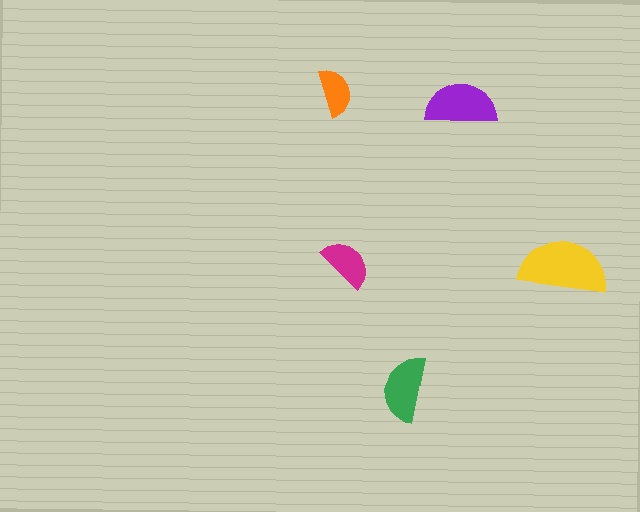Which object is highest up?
The orange semicircle is topmost.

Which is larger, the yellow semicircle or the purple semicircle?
The yellow one.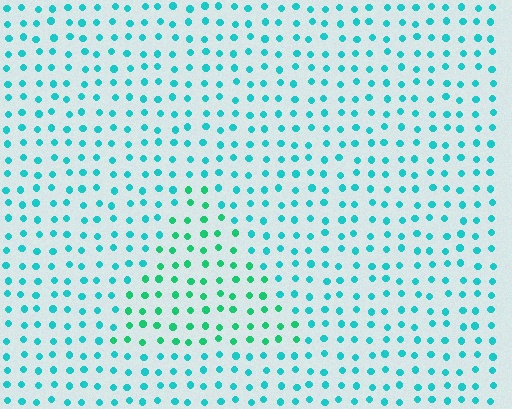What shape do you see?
I see a triangle.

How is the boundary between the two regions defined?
The boundary is defined purely by a slight shift in hue (about 29 degrees). Spacing, size, and orientation are identical on both sides.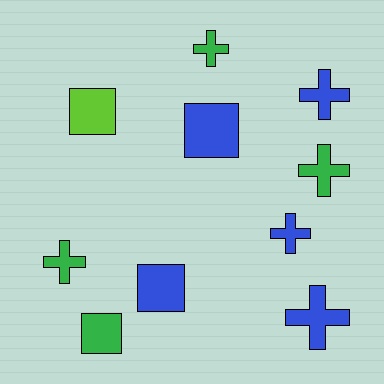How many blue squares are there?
There are 2 blue squares.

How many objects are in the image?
There are 10 objects.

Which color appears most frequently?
Blue, with 5 objects.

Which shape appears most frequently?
Cross, with 6 objects.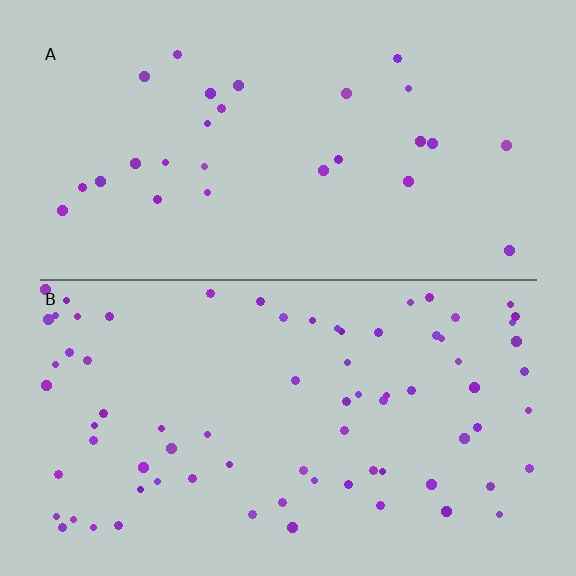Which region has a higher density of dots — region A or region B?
B (the bottom).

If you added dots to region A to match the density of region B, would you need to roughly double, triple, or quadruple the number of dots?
Approximately triple.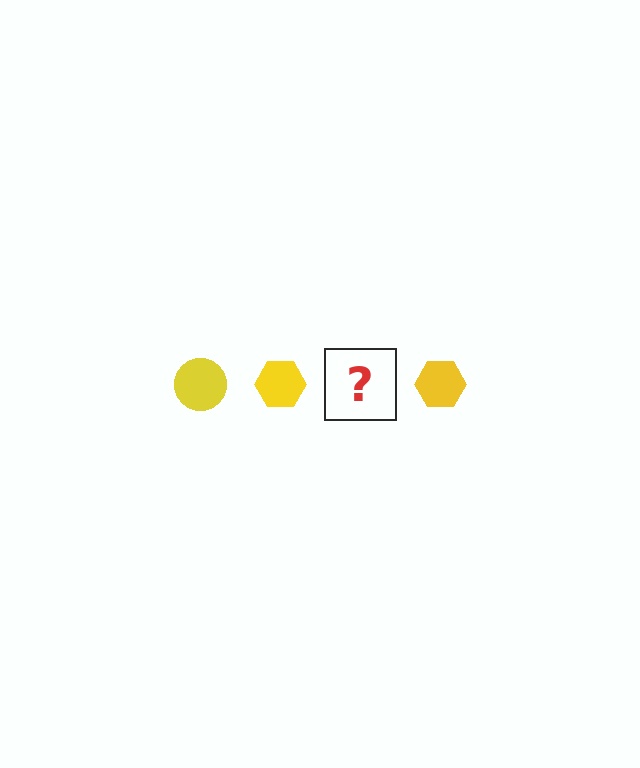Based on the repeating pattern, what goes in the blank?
The blank should be a yellow circle.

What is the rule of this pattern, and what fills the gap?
The rule is that the pattern cycles through circle, hexagon shapes in yellow. The gap should be filled with a yellow circle.